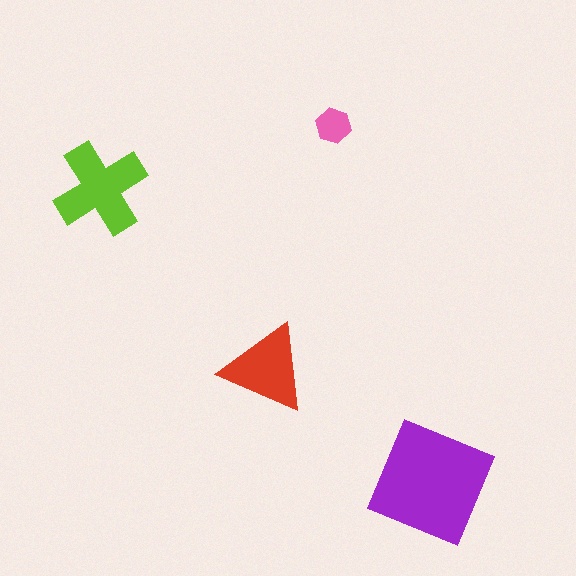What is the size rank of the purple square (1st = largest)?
1st.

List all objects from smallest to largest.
The pink hexagon, the red triangle, the lime cross, the purple square.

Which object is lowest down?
The purple square is bottommost.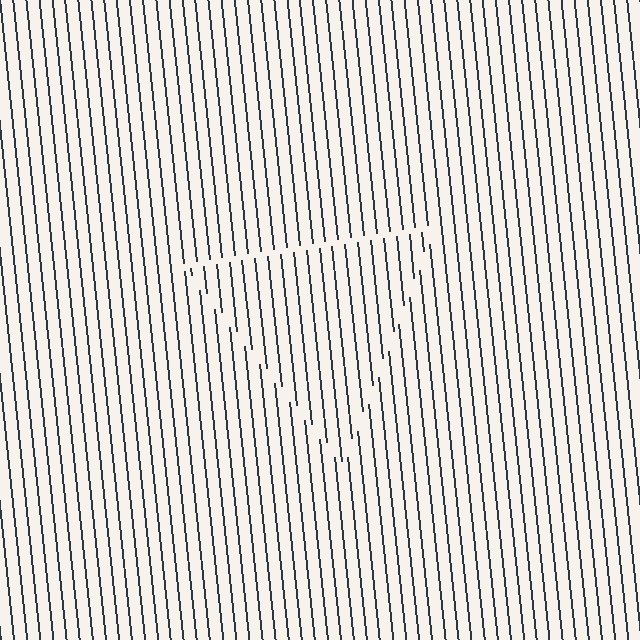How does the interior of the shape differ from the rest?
The interior of the shape contains the same grating, shifted by half a period — the contour is defined by the phase discontinuity where line-ends from the inner and outer gratings abut.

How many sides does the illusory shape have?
3 sides — the line-ends trace a triangle.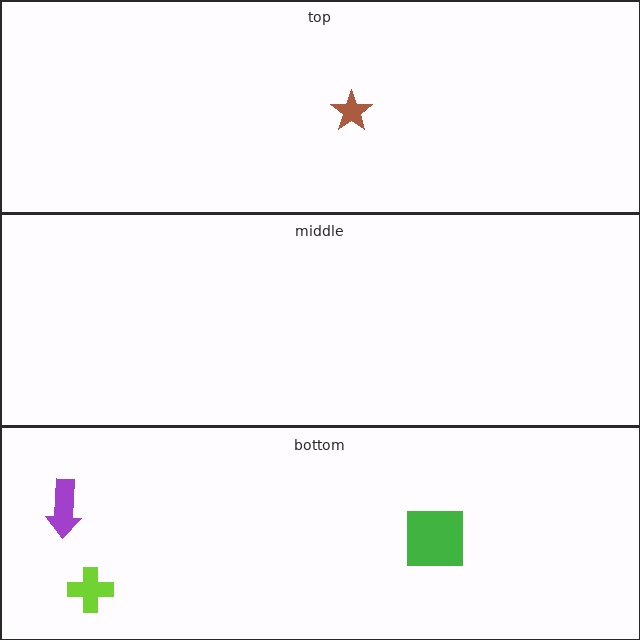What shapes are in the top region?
The brown star.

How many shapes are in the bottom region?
3.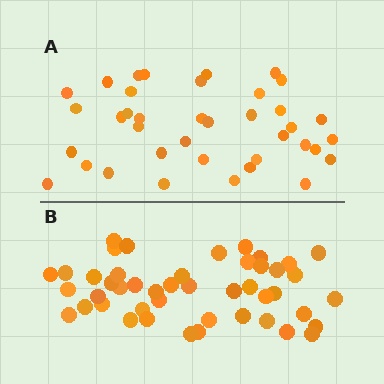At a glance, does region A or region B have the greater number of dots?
Region B (the bottom region) has more dots.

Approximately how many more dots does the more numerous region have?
Region B has roughly 8 or so more dots than region A.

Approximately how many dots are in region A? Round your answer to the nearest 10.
About 40 dots. (The exact count is 38, which rounds to 40.)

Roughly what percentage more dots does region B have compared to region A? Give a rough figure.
About 20% more.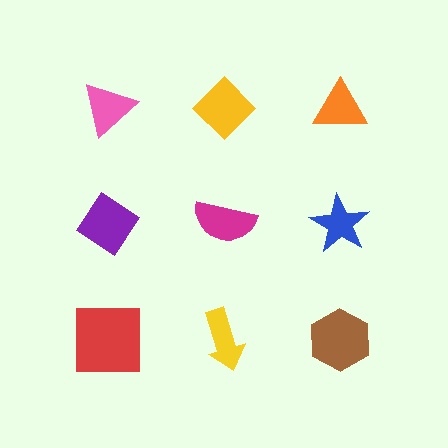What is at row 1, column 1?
A pink triangle.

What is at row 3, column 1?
A red square.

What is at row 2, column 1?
A purple diamond.